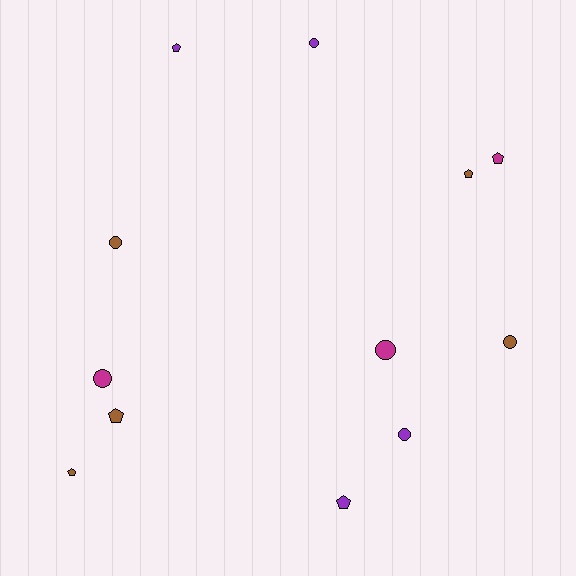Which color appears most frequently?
Brown, with 5 objects.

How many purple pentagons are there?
There are 2 purple pentagons.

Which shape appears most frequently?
Circle, with 6 objects.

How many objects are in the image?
There are 12 objects.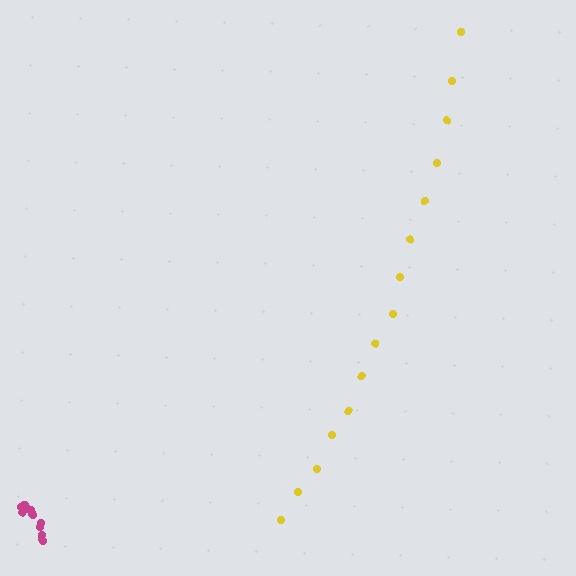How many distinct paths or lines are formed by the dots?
There are 2 distinct paths.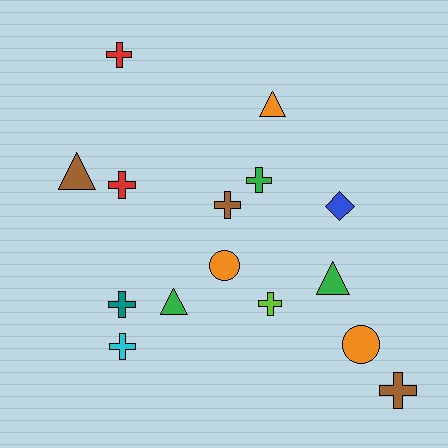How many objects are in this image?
There are 15 objects.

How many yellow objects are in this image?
There are no yellow objects.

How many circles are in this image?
There are 2 circles.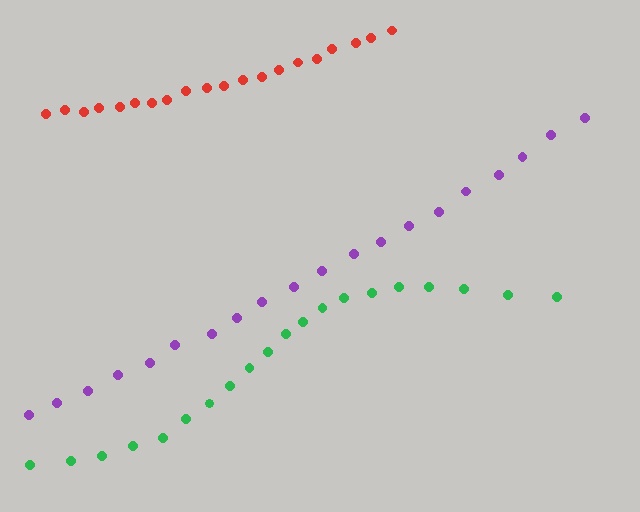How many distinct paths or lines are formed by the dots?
There are 3 distinct paths.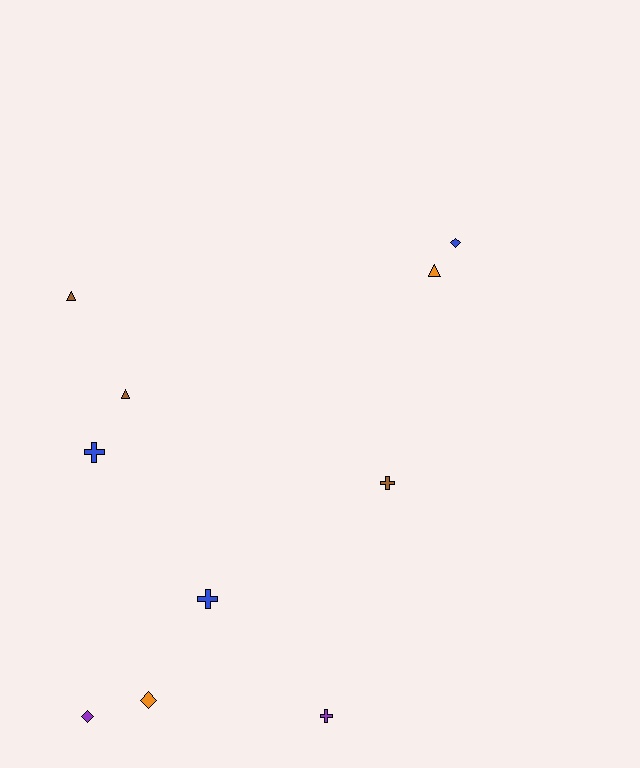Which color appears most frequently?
Brown, with 3 objects.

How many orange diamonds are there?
There is 1 orange diamond.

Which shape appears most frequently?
Cross, with 4 objects.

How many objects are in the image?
There are 10 objects.